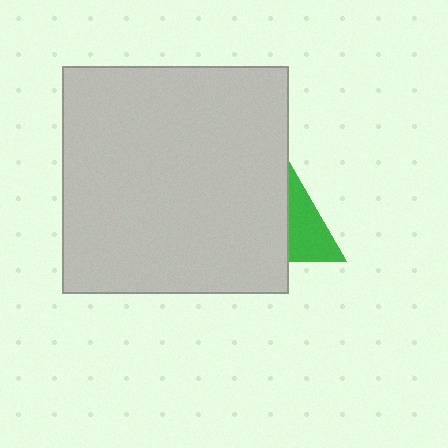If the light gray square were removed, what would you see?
You would see the complete green triangle.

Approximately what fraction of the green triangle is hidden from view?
Roughly 65% of the green triangle is hidden behind the light gray square.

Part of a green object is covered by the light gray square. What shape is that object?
It is a triangle.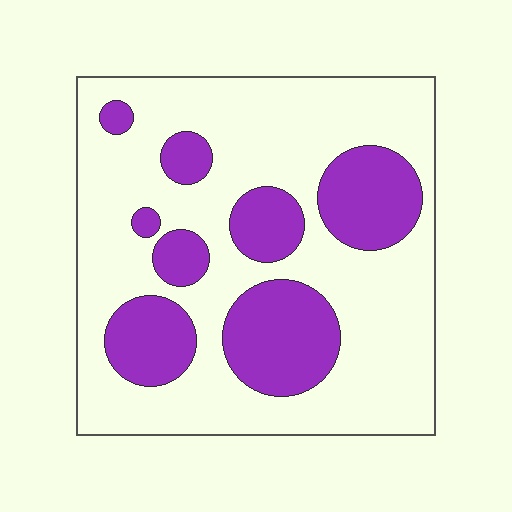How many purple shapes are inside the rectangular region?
8.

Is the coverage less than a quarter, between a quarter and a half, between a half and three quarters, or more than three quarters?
Between a quarter and a half.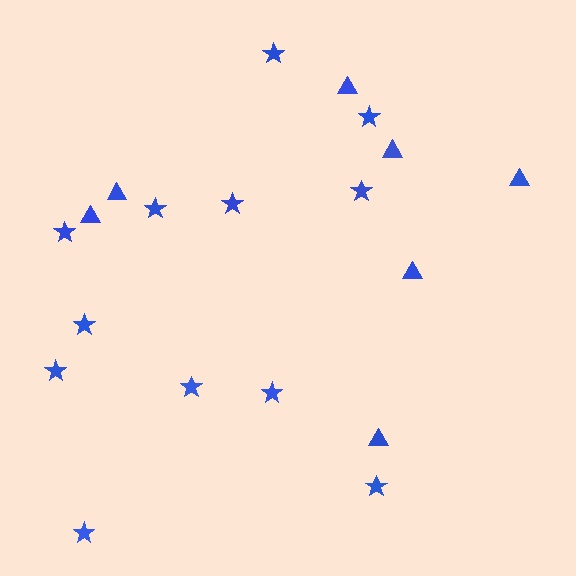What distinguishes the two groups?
There are 2 groups: one group of stars (12) and one group of triangles (7).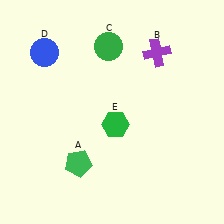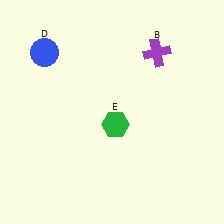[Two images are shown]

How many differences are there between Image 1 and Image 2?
There are 2 differences between the two images.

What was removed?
The green pentagon (A), the green circle (C) were removed in Image 2.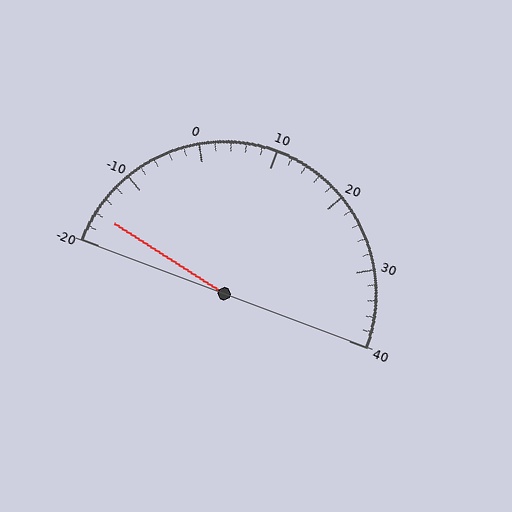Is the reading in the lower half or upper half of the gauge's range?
The reading is in the lower half of the range (-20 to 40).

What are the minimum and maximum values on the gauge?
The gauge ranges from -20 to 40.